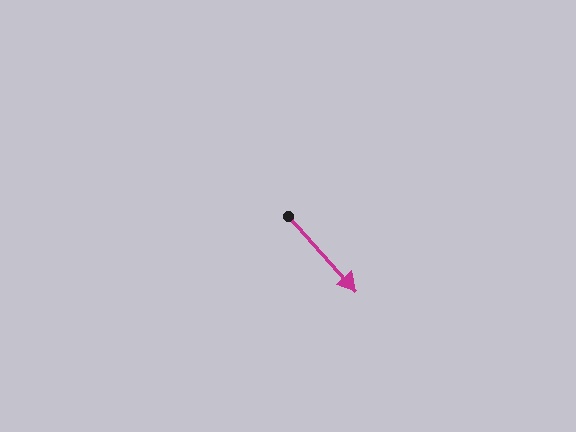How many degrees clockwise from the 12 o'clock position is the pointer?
Approximately 138 degrees.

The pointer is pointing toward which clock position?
Roughly 5 o'clock.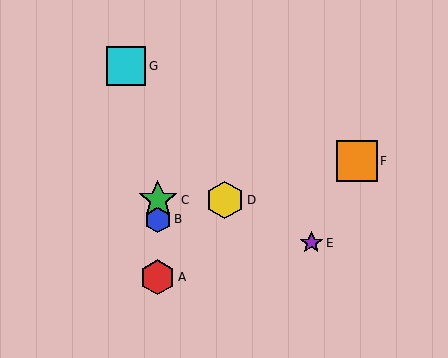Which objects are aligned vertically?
Objects A, B, C are aligned vertically.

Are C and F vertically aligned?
No, C is at x≈158 and F is at x≈357.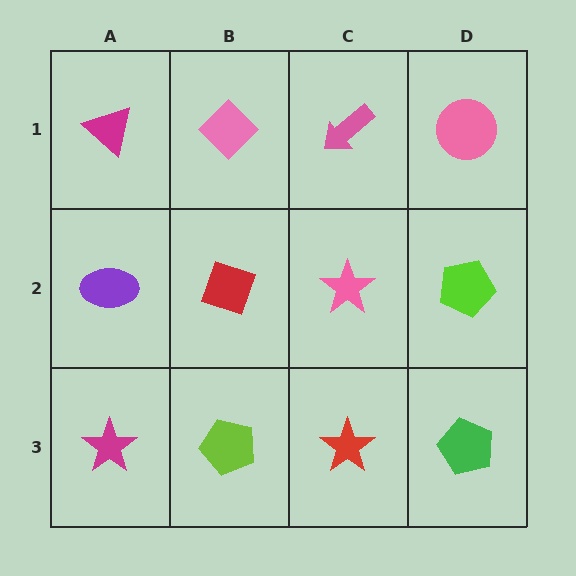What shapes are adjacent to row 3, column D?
A lime pentagon (row 2, column D), a red star (row 3, column C).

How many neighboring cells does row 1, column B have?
3.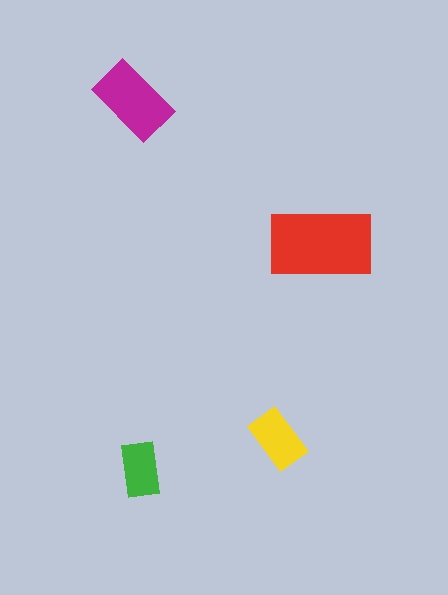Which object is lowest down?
The green rectangle is bottommost.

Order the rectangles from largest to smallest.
the red one, the magenta one, the yellow one, the green one.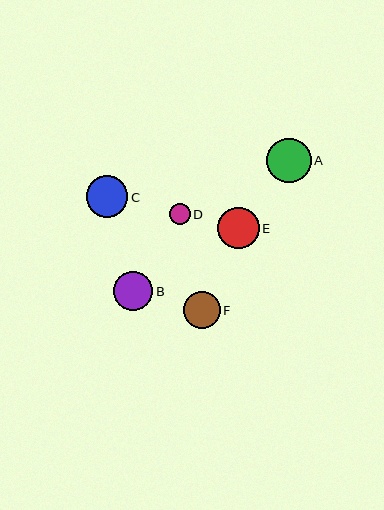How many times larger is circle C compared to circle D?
Circle C is approximately 2.0 times the size of circle D.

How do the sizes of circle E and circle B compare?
Circle E and circle B are approximately the same size.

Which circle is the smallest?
Circle D is the smallest with a size of approximately 21 pixels.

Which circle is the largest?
Circle A is the largest with a size of approximately 45 pixels.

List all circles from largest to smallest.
From largest to smallest: A, C, E, B, F, D.